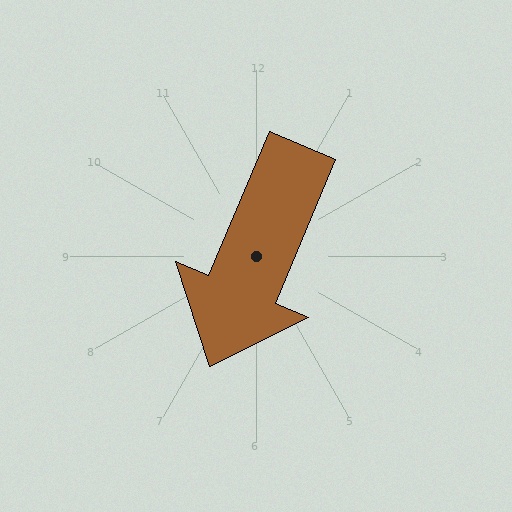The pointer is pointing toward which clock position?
Roughly 7 o'clock.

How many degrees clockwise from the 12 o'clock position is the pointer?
Approximately 203 degrees.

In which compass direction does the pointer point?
Southwest.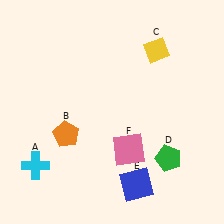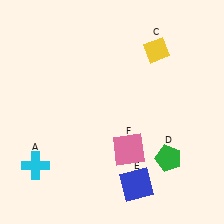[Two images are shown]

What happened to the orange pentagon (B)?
The orange pentagon (B) was removed in Image 2. It was in the bottom-left area of Image 1.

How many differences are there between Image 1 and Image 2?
There is 1 difference between the two images.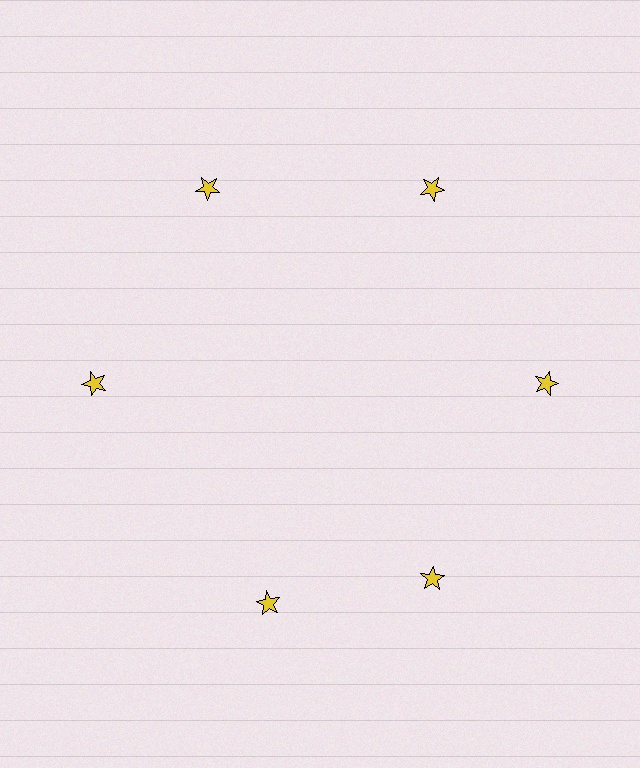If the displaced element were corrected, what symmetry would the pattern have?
It would have 6-fold rotational symmetry — the pattern would map onto itself every 60 degrees.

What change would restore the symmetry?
The symmetry would be restored by rotating it back into even spacing with its neighbors so that all 6 stars sit at equal angles and equal distance from the center.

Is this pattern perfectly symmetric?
No. The 6 yellow stars are arranged in a ring, but one element near the 7 o'clock position is rotated out of alignment along the ring, breaking the 6-fold rotational symmetry.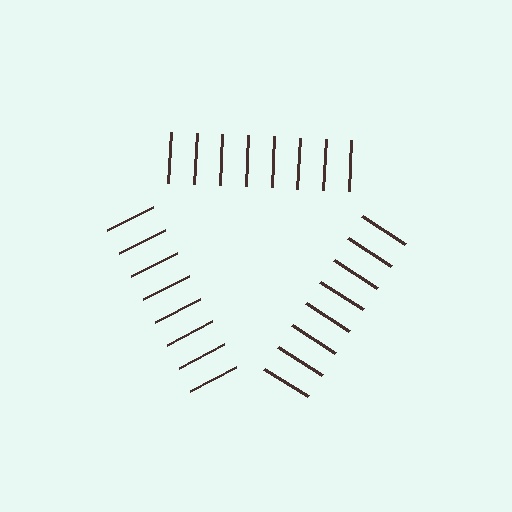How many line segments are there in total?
24 — 8 along each of the 3 edges.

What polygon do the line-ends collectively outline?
An illusory triangle — the line segments terminate on its edges but no continuous stroke is drawn.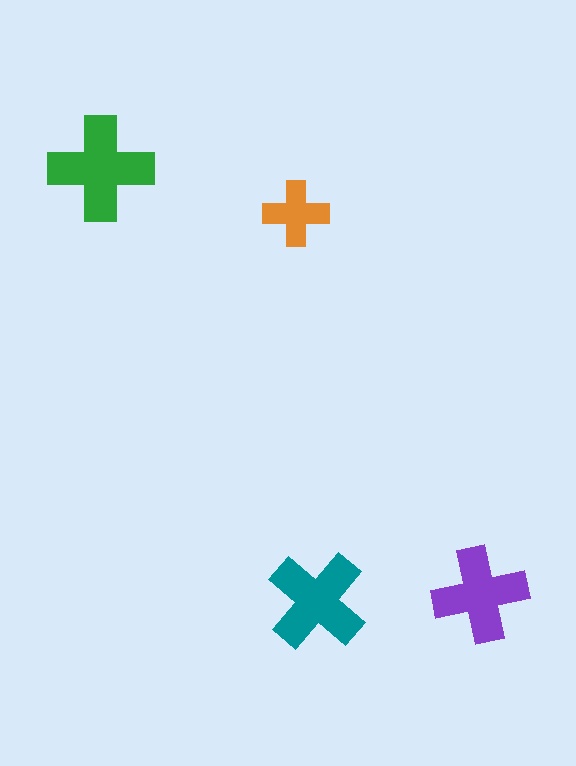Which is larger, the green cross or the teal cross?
The green one.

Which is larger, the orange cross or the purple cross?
The purple one.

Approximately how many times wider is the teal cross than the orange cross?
About 1.5 times wider.